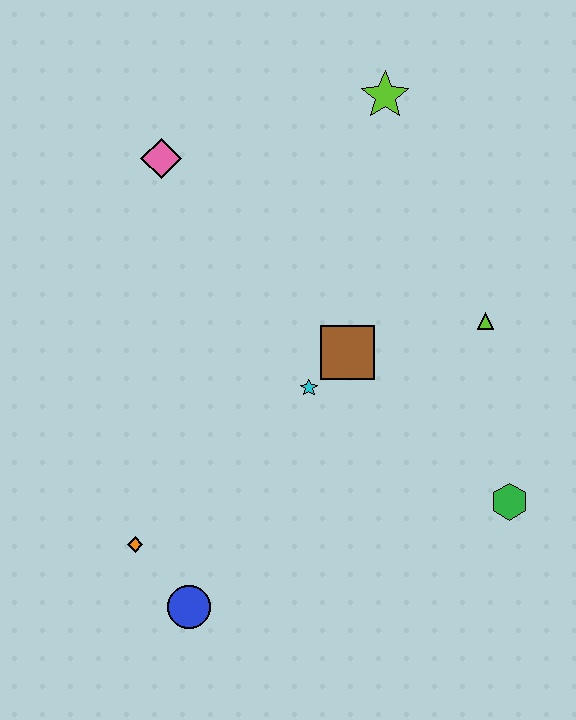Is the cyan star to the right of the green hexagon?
No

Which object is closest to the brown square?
The cyan star is closest to the brown square.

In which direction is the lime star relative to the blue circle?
The lime star is above the blue circle.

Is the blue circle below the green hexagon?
Yes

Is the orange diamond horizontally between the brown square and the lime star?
No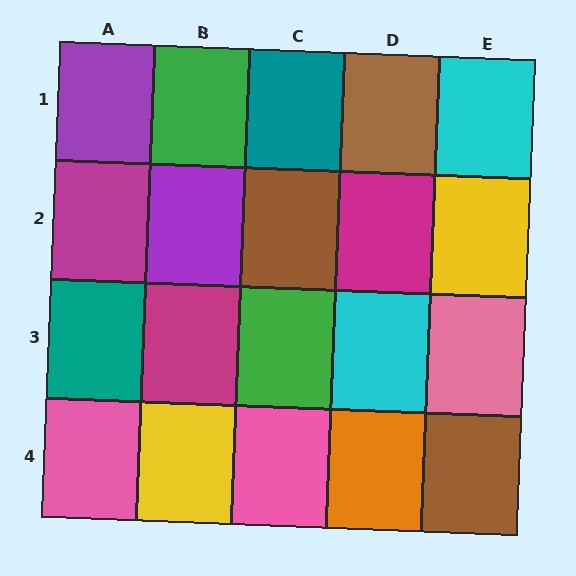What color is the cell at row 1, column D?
Brown.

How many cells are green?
2 cells are green.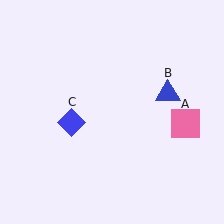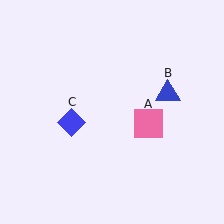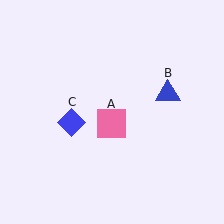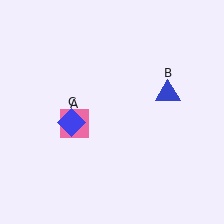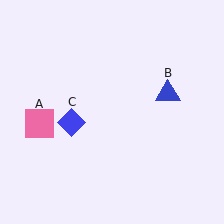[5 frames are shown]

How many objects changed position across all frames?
1 object changed position: pink square (object A).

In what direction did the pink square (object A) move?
The pink square (object A) moved left.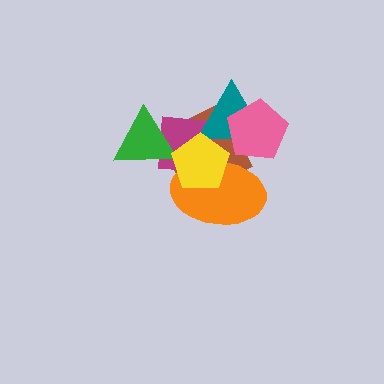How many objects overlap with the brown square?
6 objects overlap with the brown square.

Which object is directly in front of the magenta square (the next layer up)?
The teal triangle is directly in front of the magenta square.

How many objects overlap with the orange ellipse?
4 objects overlap with the orange ellipse.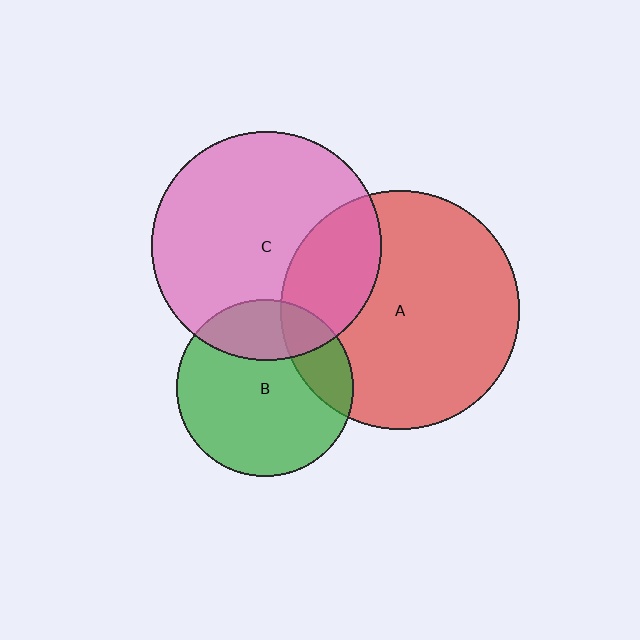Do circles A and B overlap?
Yes.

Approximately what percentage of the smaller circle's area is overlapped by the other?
Approximately 20%.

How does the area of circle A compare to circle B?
Approximately 1.8 times.